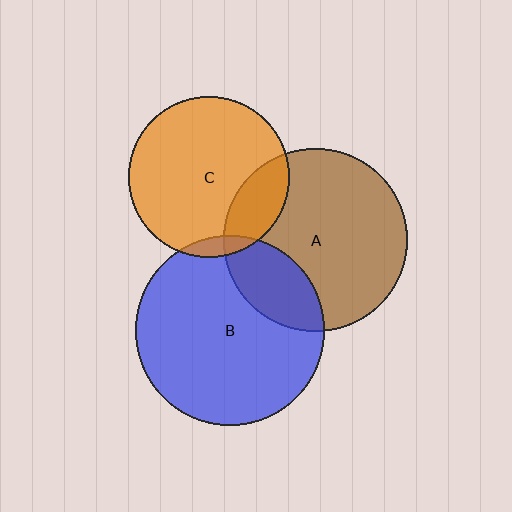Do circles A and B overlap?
Yes.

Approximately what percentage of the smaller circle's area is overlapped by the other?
Approximately 25%.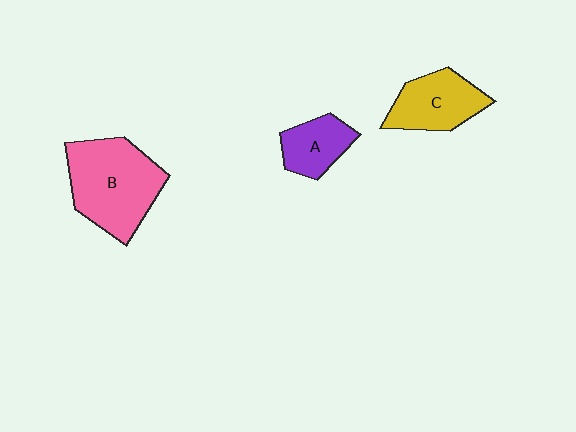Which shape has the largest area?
Shape B (pink).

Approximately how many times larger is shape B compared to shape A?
Approximately 2.2 times.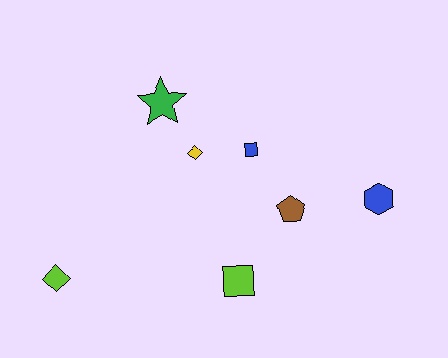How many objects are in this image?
There are 7 objects.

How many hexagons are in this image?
There is 1 hexagon.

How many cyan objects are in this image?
There are no cyan objects.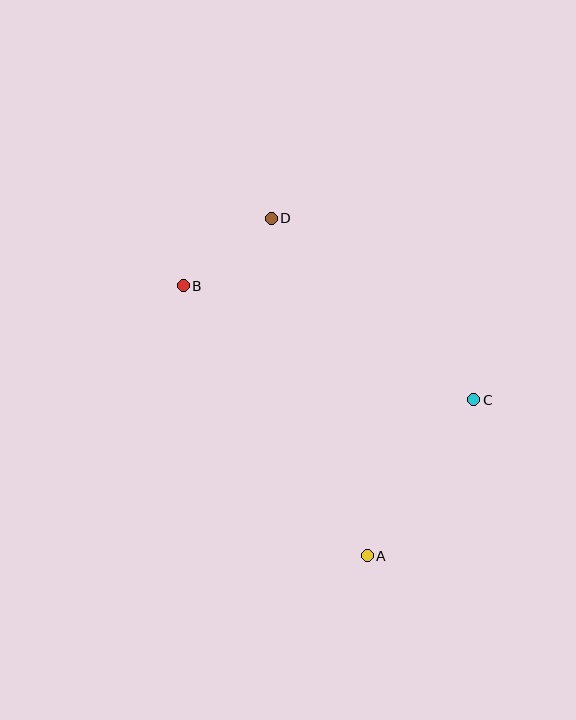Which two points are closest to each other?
Points B and D are closest to each other.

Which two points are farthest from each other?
Points A and D are farthest from each other.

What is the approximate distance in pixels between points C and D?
The distance between C and D is approximately 271 pixels.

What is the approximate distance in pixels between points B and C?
The distance between B and C is approximately 312 pixels.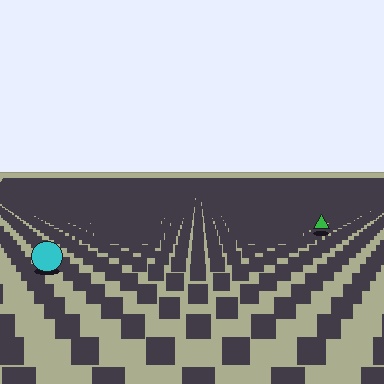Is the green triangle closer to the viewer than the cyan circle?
No. The cyan circle is closer — you can tell from the texture gradient: the ground texture is coarser near it.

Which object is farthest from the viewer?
The green triangle is farthest from the viewer. It appears smaller and the ground texture around it is denser.